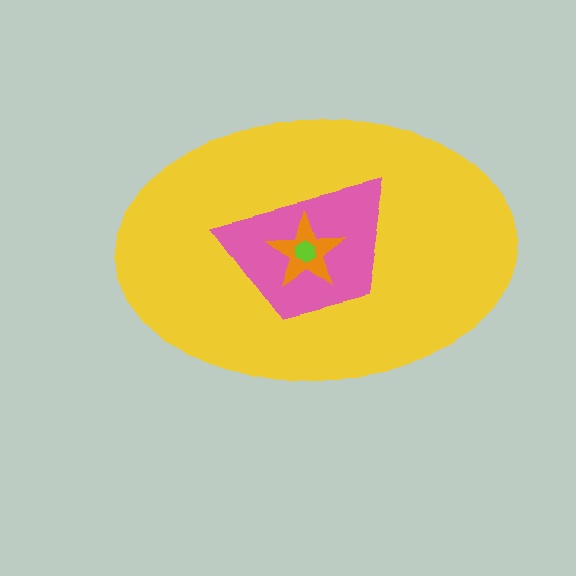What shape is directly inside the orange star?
The lime hexagon.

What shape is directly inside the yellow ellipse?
The pink trapezoid.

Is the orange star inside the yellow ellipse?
Yes.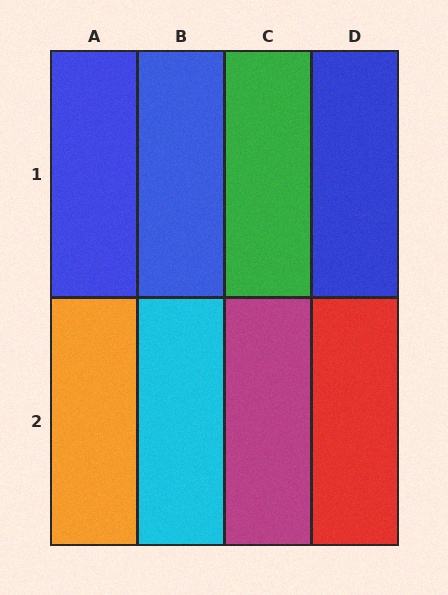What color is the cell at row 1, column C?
Green.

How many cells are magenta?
1 cell is magenta.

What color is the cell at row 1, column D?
Blue.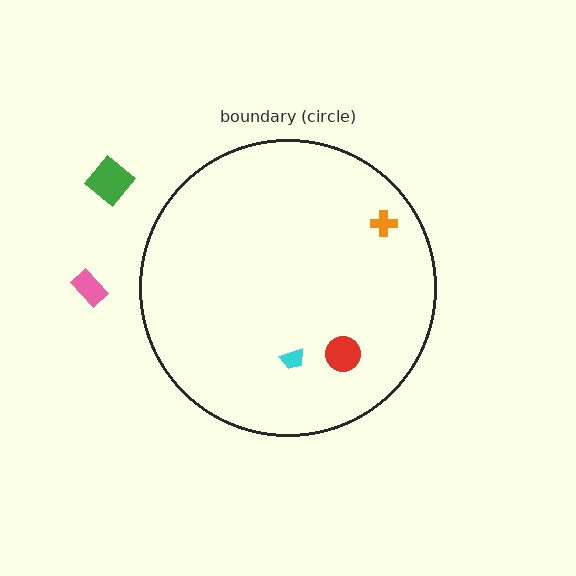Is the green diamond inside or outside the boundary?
Outside.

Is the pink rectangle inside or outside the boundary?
Outside.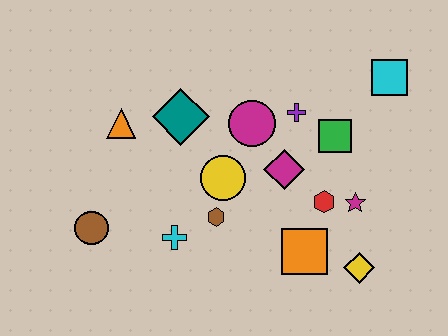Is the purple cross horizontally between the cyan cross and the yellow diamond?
Yes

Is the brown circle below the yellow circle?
Yes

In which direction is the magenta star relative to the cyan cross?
The magenta star is to the right of the cyan cross.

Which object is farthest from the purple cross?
The brown circle is farthest from the purple cross.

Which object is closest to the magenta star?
The red hexagon is closest to the magenta star.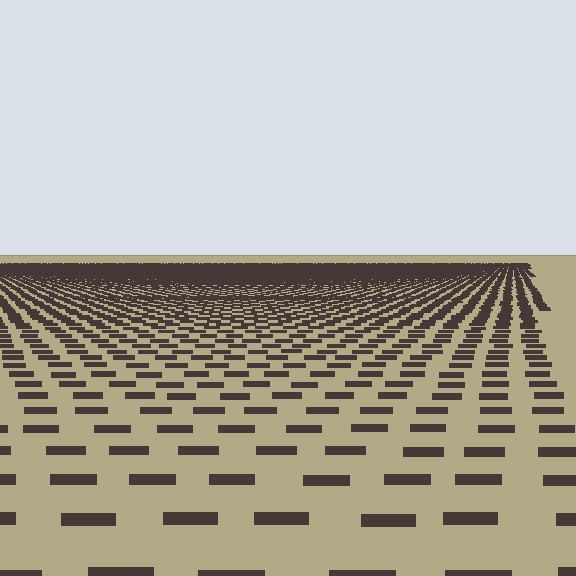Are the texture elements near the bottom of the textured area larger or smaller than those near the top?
Larger. Near the bottom, elements are closer to the viewer and appear at a bigger on-screen size.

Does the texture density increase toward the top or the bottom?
Density increases toward the top.